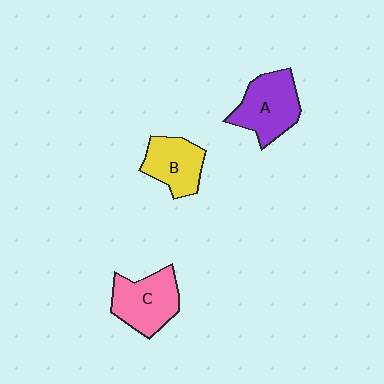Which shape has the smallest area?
Shape B (yellow).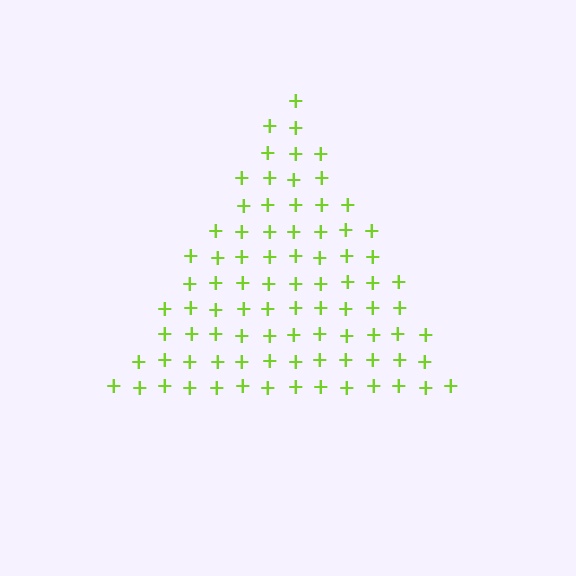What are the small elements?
The small elements are plus signs.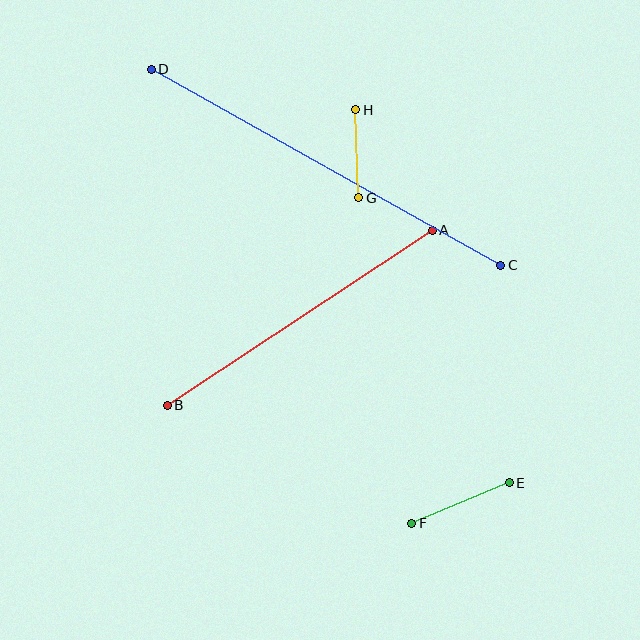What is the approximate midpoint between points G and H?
The midpoint is at approximately (357, 154) pixels.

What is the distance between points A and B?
The distance is approximately 318 pixels.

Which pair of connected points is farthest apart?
Points C and D are farthest apart.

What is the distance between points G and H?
The distance is approximately 88 pixels.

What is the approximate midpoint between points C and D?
The midpoint is at approximately (326, 167) pixels.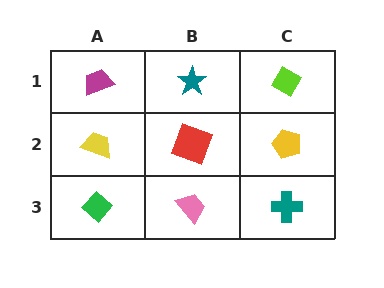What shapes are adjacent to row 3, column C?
A yellow pentagon (row 2, column C), a pink trapezoid (row 3, column B).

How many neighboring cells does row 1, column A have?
2.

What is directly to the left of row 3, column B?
A green diamond.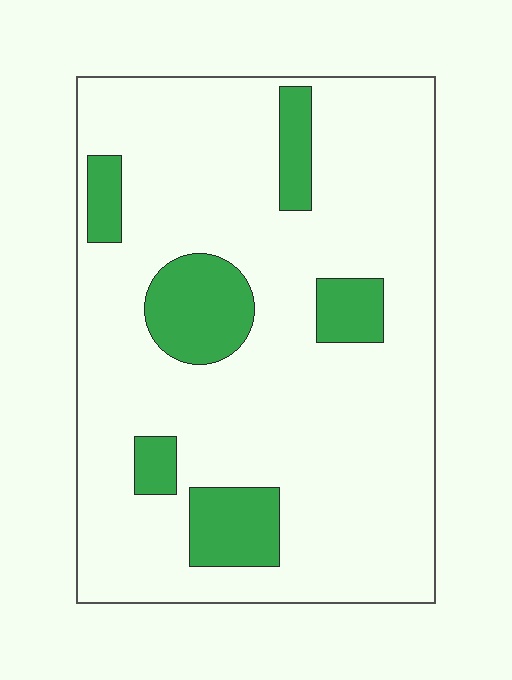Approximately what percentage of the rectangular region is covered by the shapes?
Approximately 15%.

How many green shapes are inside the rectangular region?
6.